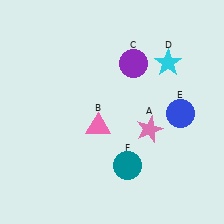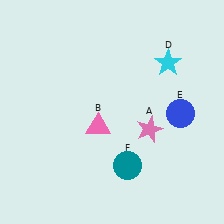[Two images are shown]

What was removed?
The purple circle (C) was removed in Image 2.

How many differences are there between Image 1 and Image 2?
There is 1 difference between the two images.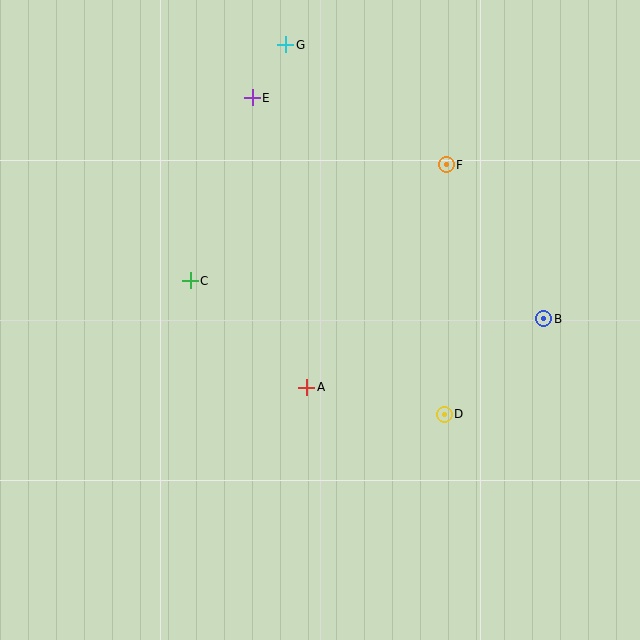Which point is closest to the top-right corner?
Point F is closest to the top-right corner.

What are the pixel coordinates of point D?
Point D is at (444, 414).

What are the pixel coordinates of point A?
Point A is at (307, 387).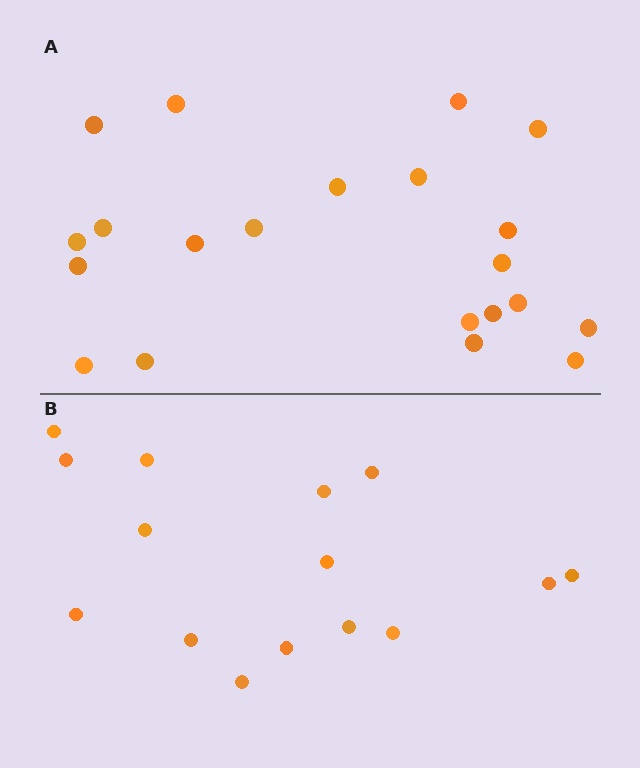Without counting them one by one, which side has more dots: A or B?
Region A (the top region) has more dots.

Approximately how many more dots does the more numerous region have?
Region A has about 6 more dots than region B.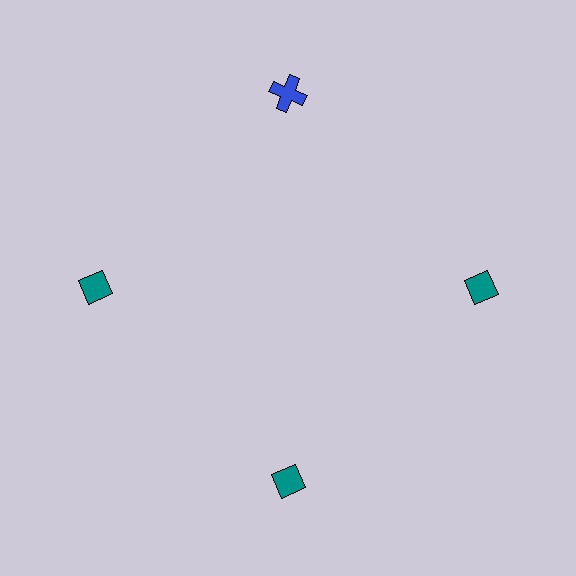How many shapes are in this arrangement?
There are 4 shapes arranged in a ring pattern.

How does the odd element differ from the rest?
It differs in both color (blue instead of teal) and shape (cross instead of diamond).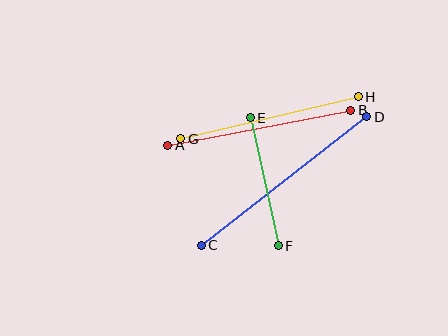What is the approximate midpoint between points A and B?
The midpoint is at approximately (259, 128) pixels.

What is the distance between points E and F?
The distance is approximately 131 pixels.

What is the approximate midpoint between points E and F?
The midpoint is at approximately (264, 182) pixels.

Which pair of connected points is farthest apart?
Points C and D are farthest apart.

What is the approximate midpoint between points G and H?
The midpoint is at approximately (270, 118) pixels.